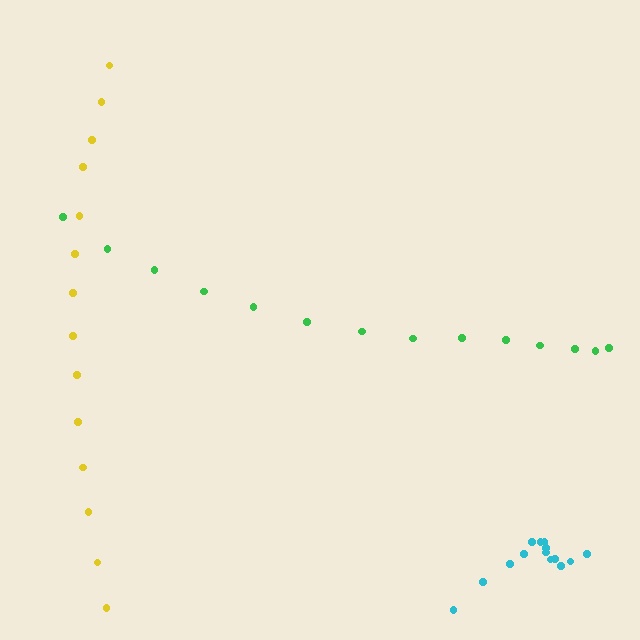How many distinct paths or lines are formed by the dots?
There are 3 distinct paths.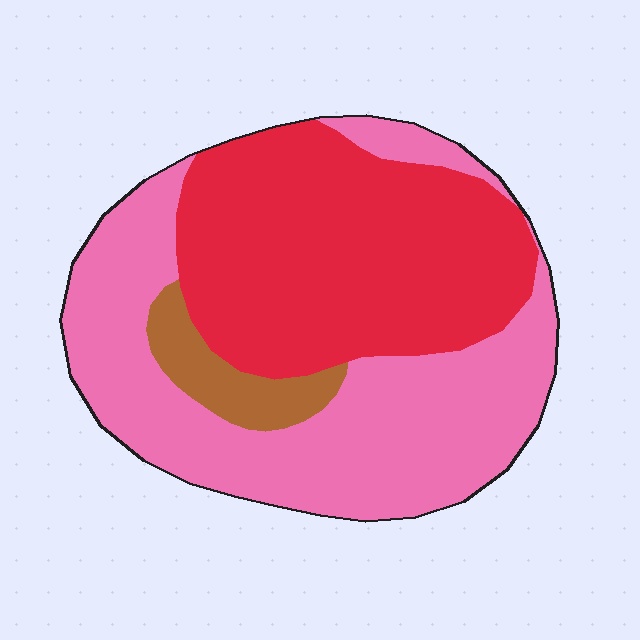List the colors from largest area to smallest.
From largest to smallest: pink, red, brown.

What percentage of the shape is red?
Red covers roughly 45% of the shape.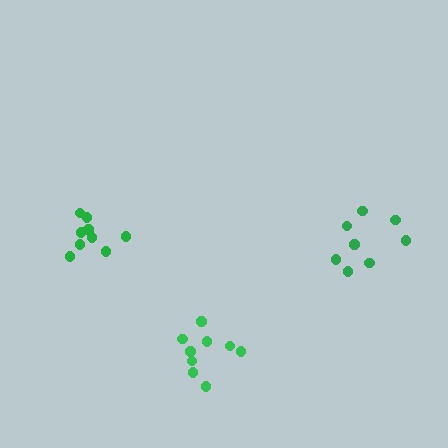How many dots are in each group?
Group 1: 9 dots, Group 2: 9 dots, Group 3: 8 dots (26 total).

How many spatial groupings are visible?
There are 3 spatial groupings.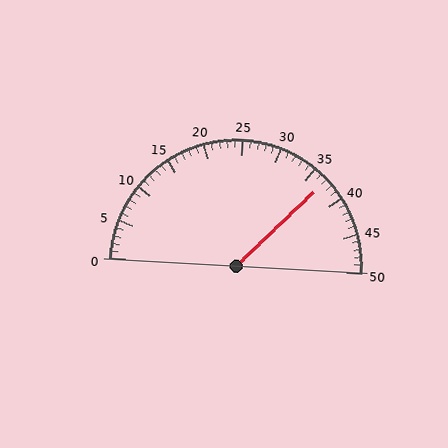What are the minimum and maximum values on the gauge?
The gauge ranges from 0 to 50.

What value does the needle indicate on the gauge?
The needle indicates approximately 37.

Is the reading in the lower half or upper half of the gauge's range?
The reading is in the upper half of the range (0 to 50).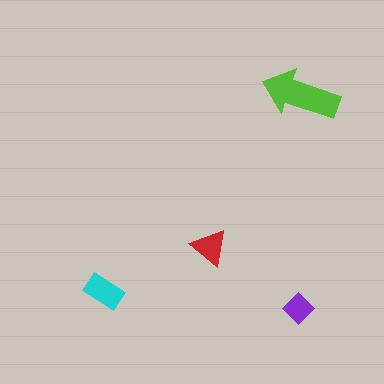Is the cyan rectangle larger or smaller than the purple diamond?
Larger.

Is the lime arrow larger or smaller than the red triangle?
Larger.